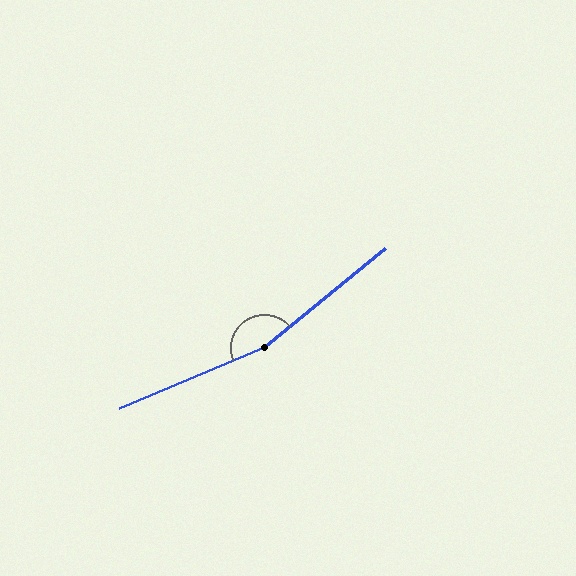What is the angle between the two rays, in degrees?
Approximately 163 degrees.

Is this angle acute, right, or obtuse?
It is obtuse.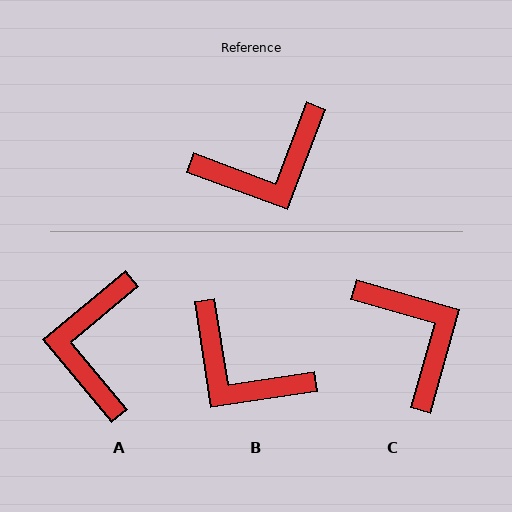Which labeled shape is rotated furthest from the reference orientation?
A, about 120 degrees away.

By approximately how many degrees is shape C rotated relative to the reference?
Approximately 94 degrees counter-clockwise.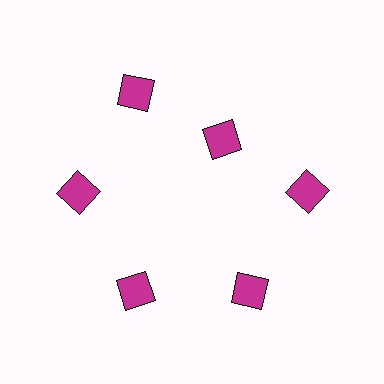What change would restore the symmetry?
The symmetry would be restored by moving it outward, back onto the ring so that all 6 diamonds sit at equal angles and equal distance from the center.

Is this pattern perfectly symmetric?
No. The 6 magenta diamonds are arranged in a ring, but one element near the 1 o'clock position is pulled inward toward the center, breaking the 6-fold rotational symmetry.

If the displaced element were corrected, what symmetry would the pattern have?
It would have 6-fold rotational symmetry — the pattern would map onto itself every 60 degrees.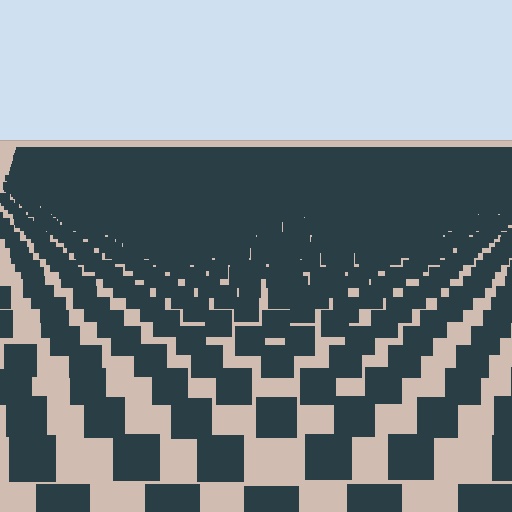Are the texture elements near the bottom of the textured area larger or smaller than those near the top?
Larger. Near the bottom, elements are closer to the viewer and appear at a bigger on-screen size.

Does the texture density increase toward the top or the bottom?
Density increases toward the top.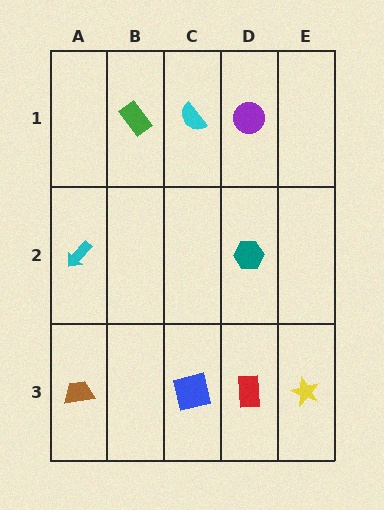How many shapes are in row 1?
3 shapes.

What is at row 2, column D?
A teal hexagon.